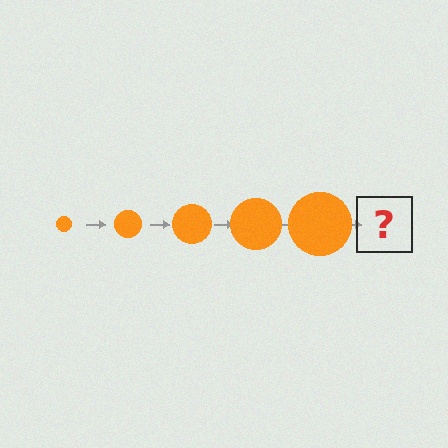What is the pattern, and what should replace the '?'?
The pattern is that the circle gets progressively larger each step. The '?' should be an orange circle, larger than the previous one.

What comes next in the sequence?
The next element should be an orange circle, larger than the previous one.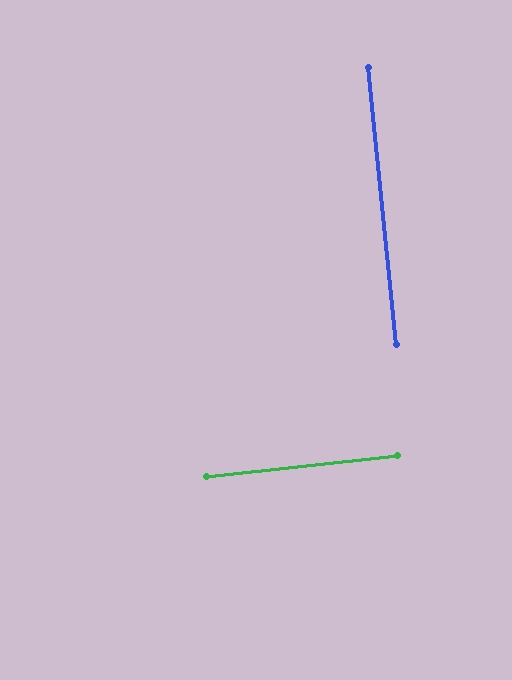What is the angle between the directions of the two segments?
Approximately 90 degrees.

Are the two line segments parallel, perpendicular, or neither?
Perpendicular — they meet at approximately 90°.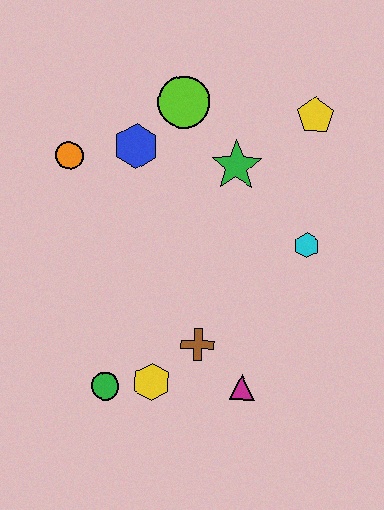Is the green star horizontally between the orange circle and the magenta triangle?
Yes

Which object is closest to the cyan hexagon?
The green star is closest to the cyan hexagon.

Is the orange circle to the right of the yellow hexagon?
No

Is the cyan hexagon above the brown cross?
Yes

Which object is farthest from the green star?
The green circle is farthest from the green star.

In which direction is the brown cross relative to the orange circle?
The brown cross is below the orange circle.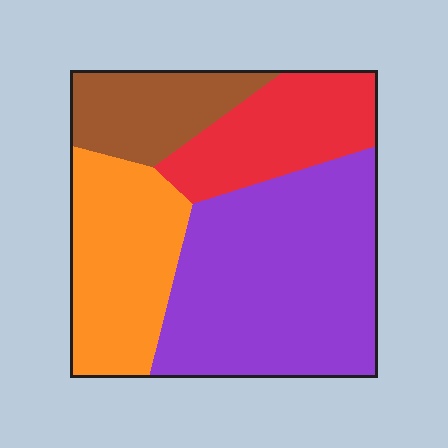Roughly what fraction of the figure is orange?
Orange covers 23% of the figure.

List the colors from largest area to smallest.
From largest to smallest: purple, orange, red, brown.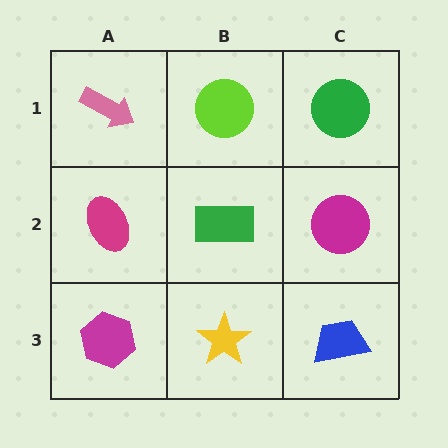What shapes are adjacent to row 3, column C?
A magenta circle (row 2, column C), a yellow star (row 3, column B).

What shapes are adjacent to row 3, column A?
A magenta ellipse (row 2, column A), a yellow star (row 3, column B).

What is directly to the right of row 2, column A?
A green rectangle.